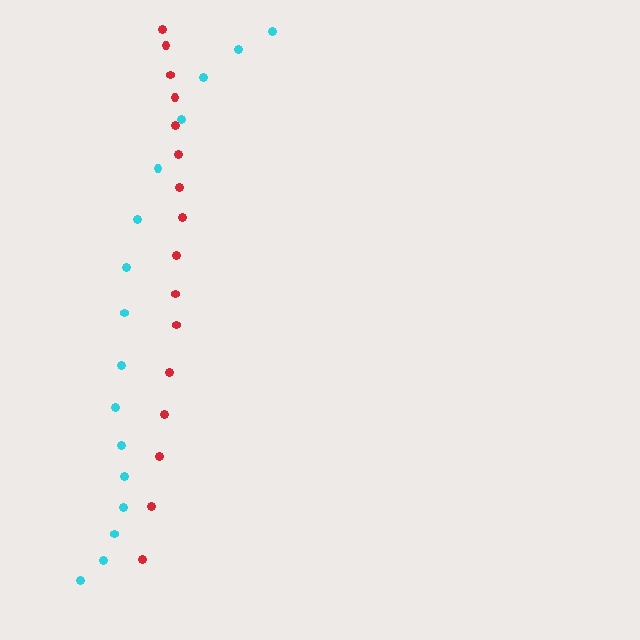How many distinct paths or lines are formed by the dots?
There are 2 distinct paths.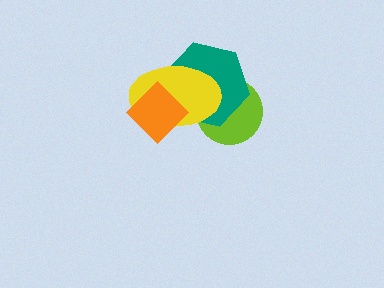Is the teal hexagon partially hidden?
Yes, it is partially covered by another shape.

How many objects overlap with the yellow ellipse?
3 objects overlap with the yellow ellipse.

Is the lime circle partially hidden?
Yes, it is partially covered by another shape.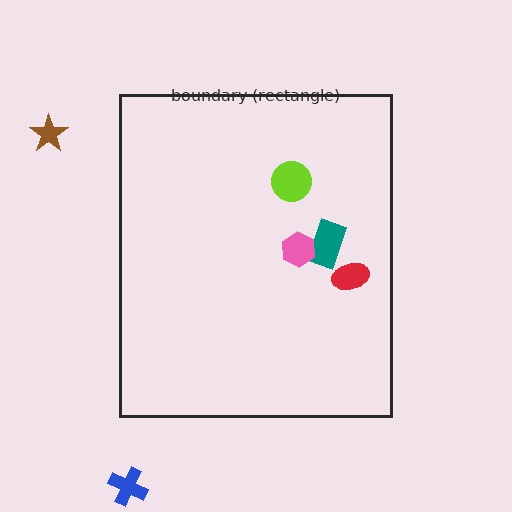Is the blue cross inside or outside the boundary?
Outside.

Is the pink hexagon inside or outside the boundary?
Inside.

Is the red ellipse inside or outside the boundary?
Inside.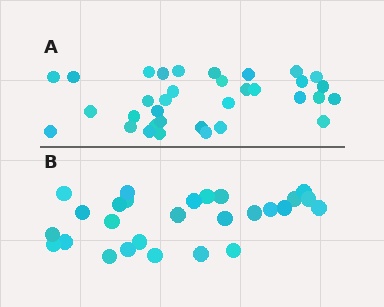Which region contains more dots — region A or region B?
Region A (the top region) has more dots.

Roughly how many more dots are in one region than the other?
Region A has roughly 8 or so more dots than region B.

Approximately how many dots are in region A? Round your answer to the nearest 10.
About 30 dots. (The exact count is 34, which rounds to 30.)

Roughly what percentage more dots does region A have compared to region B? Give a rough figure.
About 25% more.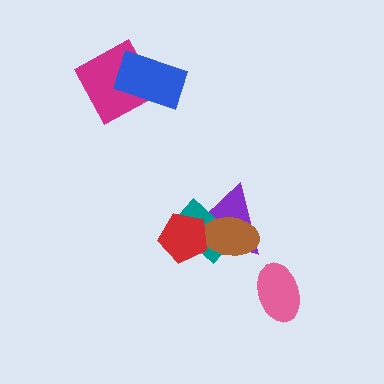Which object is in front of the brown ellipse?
The red pentagon is in front of the brown ellipse.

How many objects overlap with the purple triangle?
3 objects overlap with the purple triangle.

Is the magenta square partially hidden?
Yes, it is partially covered by another shape.